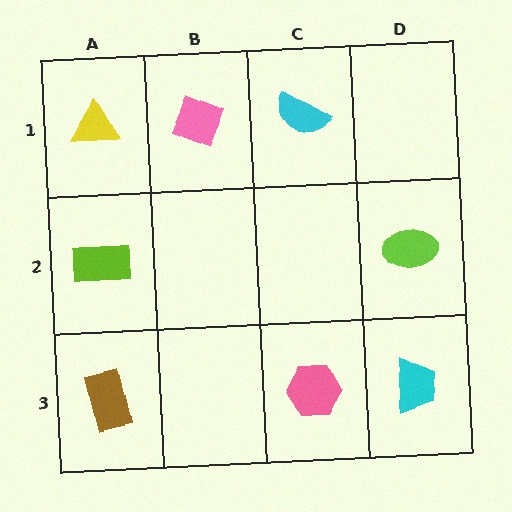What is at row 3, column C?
A pink hexagon.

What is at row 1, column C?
A cyan semicircle.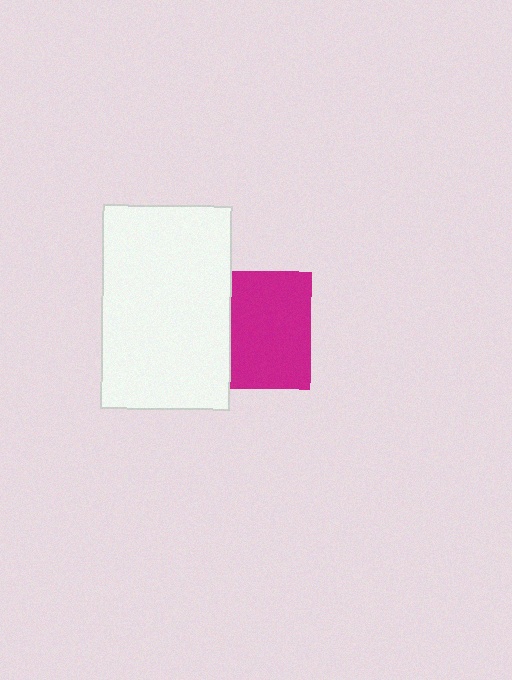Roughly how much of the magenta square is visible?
Most of it is visible (roughly 67%).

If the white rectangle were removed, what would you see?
You would see the complete magenta square.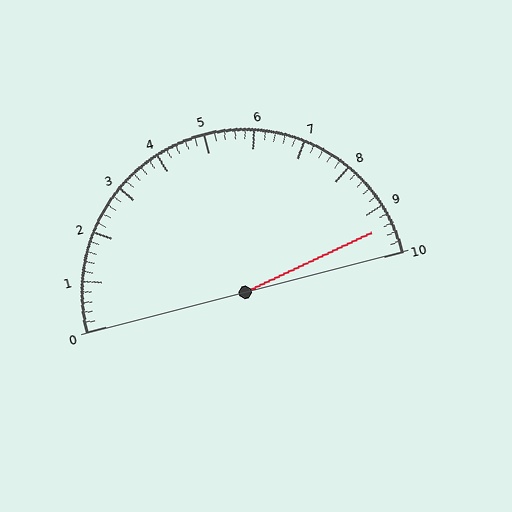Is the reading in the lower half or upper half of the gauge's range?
The reading is in the upper half of the range (0 to 10).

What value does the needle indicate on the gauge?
The needle indicates approximately 9.4.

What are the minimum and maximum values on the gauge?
The gauge ranges from 0 to 10.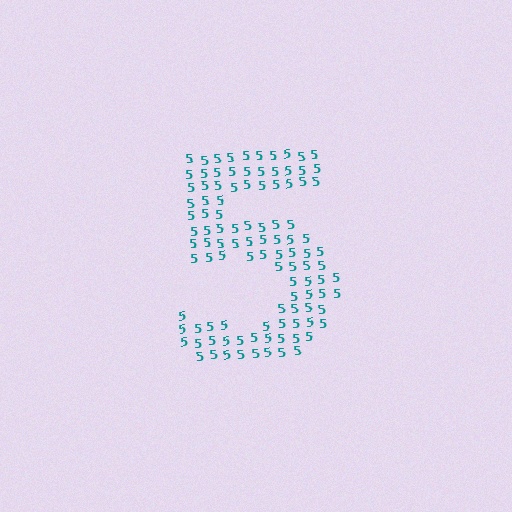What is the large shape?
The large shape is the digit 5.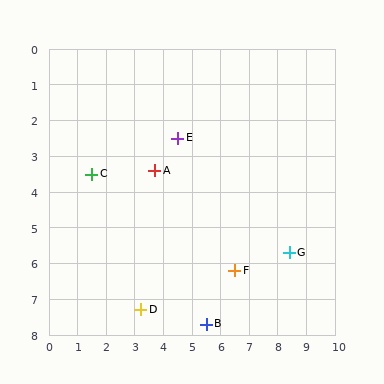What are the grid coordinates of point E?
Point E is at approximately (4.5, 2.5).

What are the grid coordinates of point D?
Point D is at approximately (3.2, 7.3).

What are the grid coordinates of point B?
Point B is at approximately (5.5, 7.7).